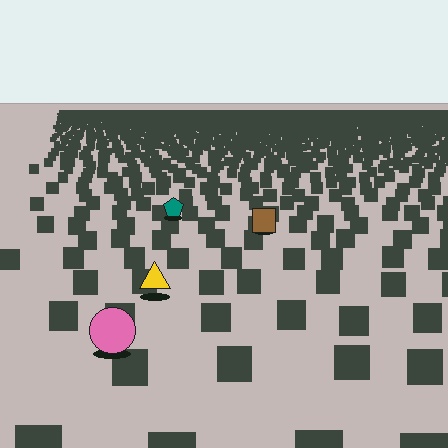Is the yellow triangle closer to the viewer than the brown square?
Yes. The yellow triangle is closer — you can tell from the texture gradient: the ground texture is coarser near it.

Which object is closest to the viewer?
The pink circle is closest. The texture marks near it are larger and more spread out.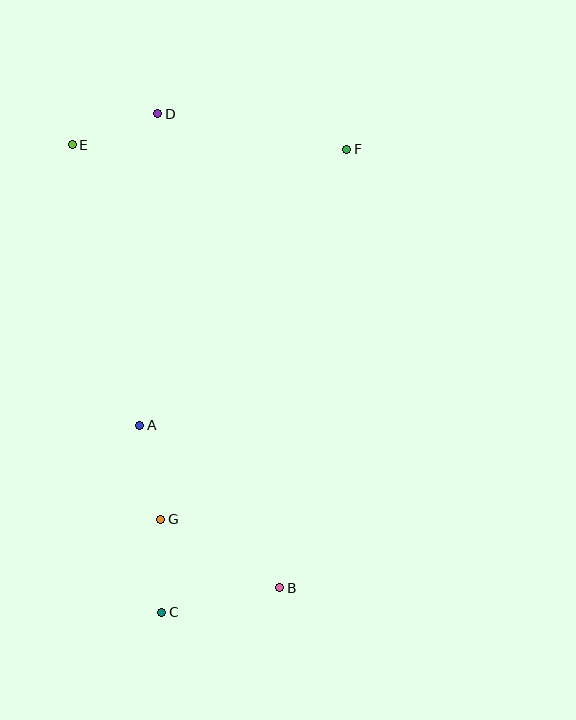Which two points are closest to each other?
Points D and E are closest to each other.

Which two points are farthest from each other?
Points C and F are farthest from each other.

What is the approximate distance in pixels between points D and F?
The distance between D and F is approximately 192 pixels.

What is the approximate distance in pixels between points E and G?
The distance between E and G is approximately 385 pixels.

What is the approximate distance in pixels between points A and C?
The distance between A and C is approximately 188 pixels.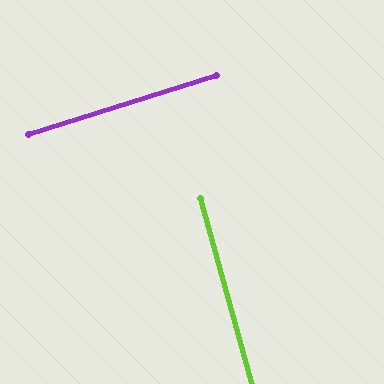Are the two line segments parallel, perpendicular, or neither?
Perpendicular — they meet at approximately 88°.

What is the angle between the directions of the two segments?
Approximately 88 degrees.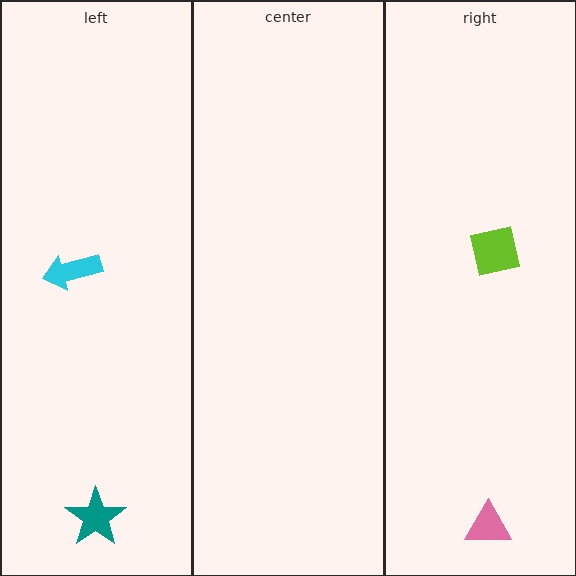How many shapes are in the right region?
2.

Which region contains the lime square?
The right region.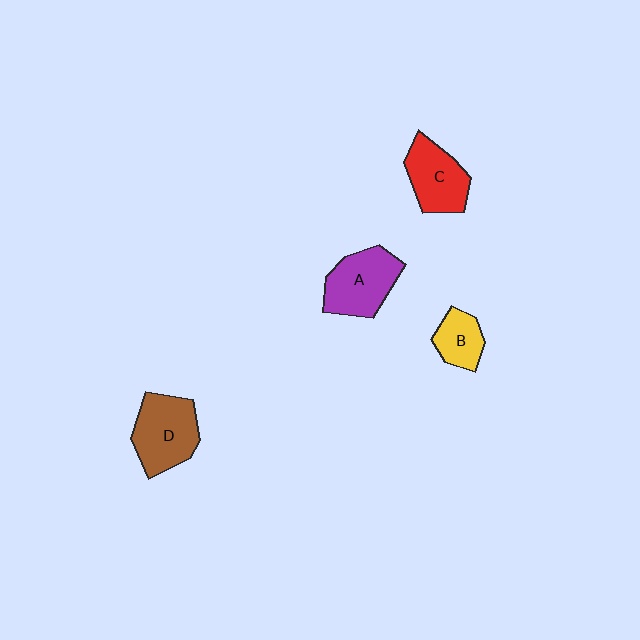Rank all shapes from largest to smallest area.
From largest to smallest: D (brown), A (purple), C (red), B (yellow).